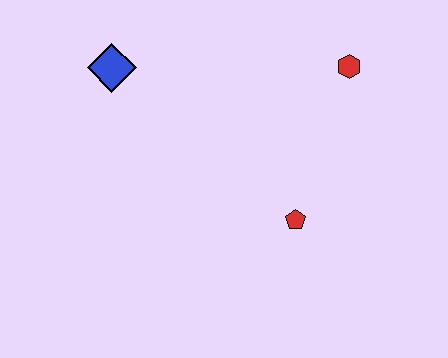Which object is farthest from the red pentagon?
The blue diamond is farthest from the red pentagon.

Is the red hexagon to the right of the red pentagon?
Yes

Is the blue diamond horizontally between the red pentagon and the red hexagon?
No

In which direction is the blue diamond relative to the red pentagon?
The blue diamond is to the left of the red pentagon.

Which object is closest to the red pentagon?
The red hexagon is closest to the red pentagon.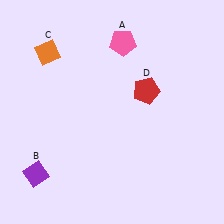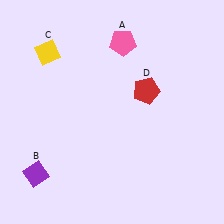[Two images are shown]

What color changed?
The diamond (C) changed from orange in Image 1 to yellow in Image 2.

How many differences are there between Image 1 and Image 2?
There is 1 difference between the two images.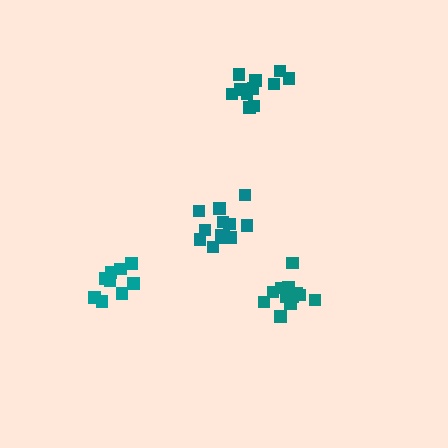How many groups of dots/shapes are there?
There are 4 groups.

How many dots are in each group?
Group 1: 11 dots, Group 2: 9 dots, Group 3: 14 dots, Group 4: 13 dots (47 total).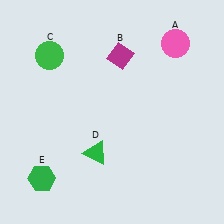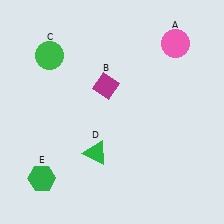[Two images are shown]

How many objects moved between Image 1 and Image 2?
1 object moved between the two images.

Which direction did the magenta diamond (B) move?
The magenta diamond (B) moved down.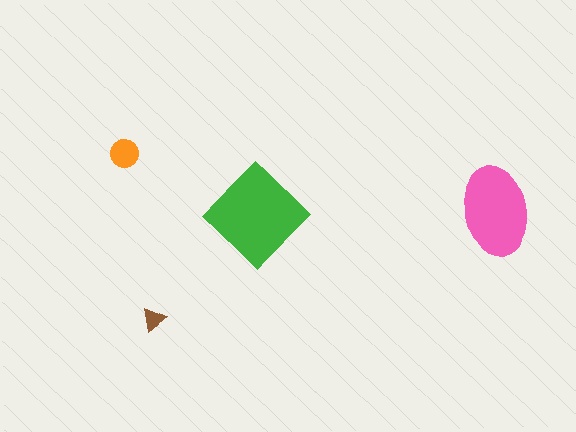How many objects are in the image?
There are 4 objects in the image.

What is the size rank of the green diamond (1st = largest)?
1st.